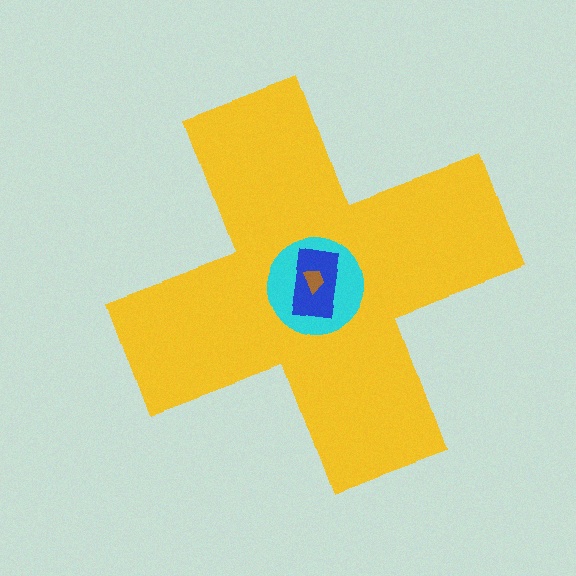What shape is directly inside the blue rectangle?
The brown trapezoid.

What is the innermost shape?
The brown trapezoid.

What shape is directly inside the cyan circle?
The blue rectangle.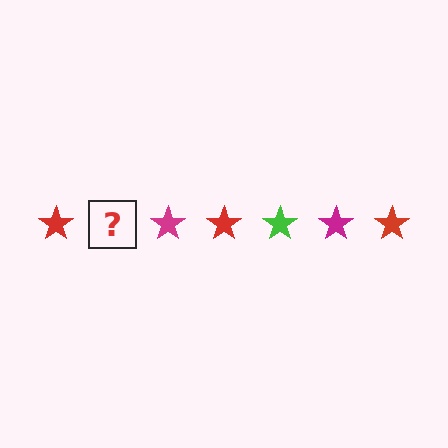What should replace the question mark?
The question mark should be replaced with a green star.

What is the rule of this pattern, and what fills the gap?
The rule is that the pattern cycles through red, green, magenta stars. The gap should be filled with a green star.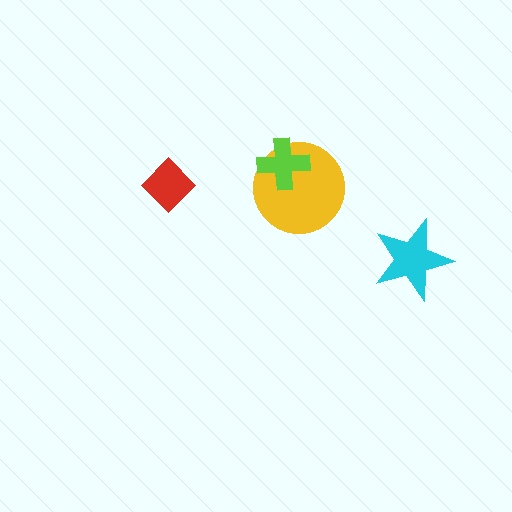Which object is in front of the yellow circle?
The lime cross is in front of the yellow circle.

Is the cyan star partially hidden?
No, no other shape covers it.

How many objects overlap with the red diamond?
0 objects overlap with the red diamond.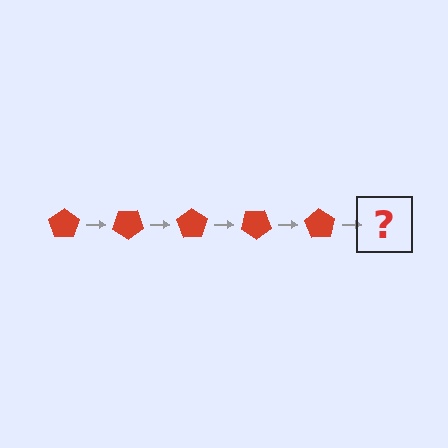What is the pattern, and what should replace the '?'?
The pattern is that the pentagon rotates 35 degrees each step. The '?' should be a red pentagon rotated 175 degrees.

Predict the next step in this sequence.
The next step is a red pentagon rotated 175 degrees.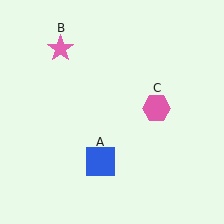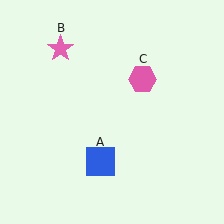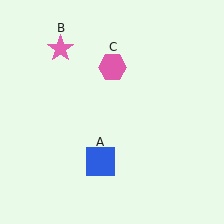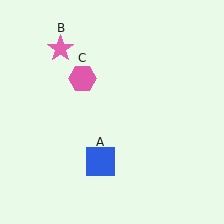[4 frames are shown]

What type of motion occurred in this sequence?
The pink hexagon (object C) rotated counterclockwise around the center of the scene.